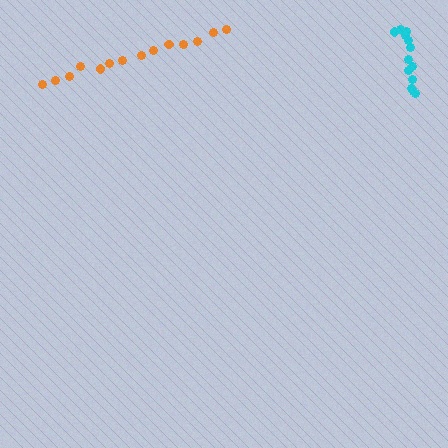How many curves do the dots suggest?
There are 2 distinct paths.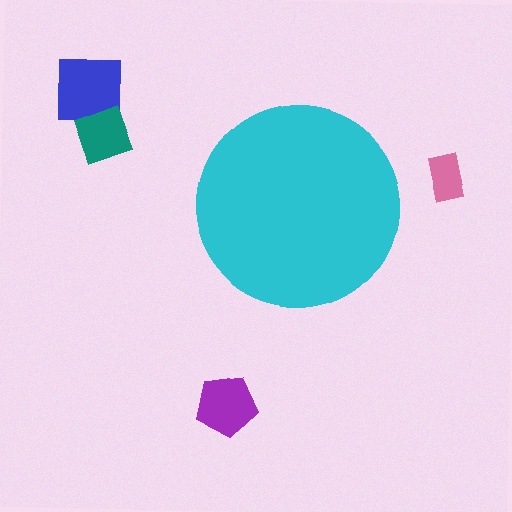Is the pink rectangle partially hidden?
No, the pink rectangle is fully visible.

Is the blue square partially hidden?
No, the blue square is fully visible.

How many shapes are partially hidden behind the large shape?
0 shapes are partially hidden.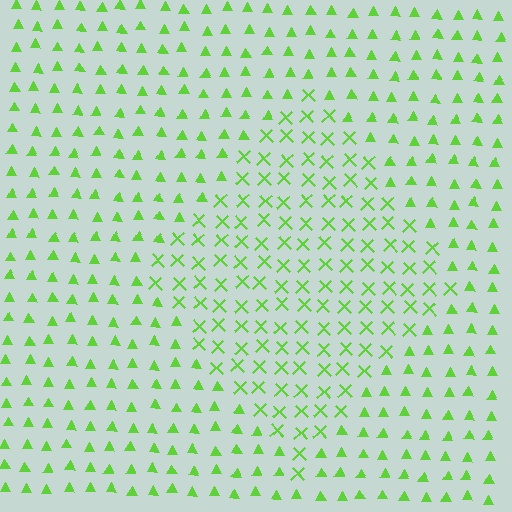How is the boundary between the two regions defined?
The boundary is defined by a change in element shape: X marks inside vs. triangles outside. All elements share the same color and spacing.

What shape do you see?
I see a diamond.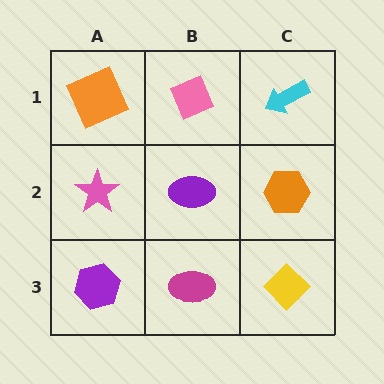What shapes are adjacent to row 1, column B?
A purple ellipse (row 2, column B), an orange square (row 1, column A), a cyan arrow (row 1, column C).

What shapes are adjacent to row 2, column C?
A cyan arrow (row 1, column C), a yellow diamond (row 3, column C), a purple ellipse (row 2, column B).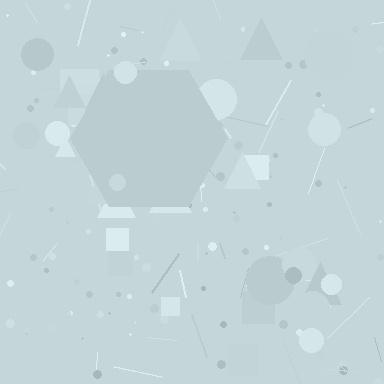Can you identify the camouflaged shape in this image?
The camouflaged shape is a hexagon.